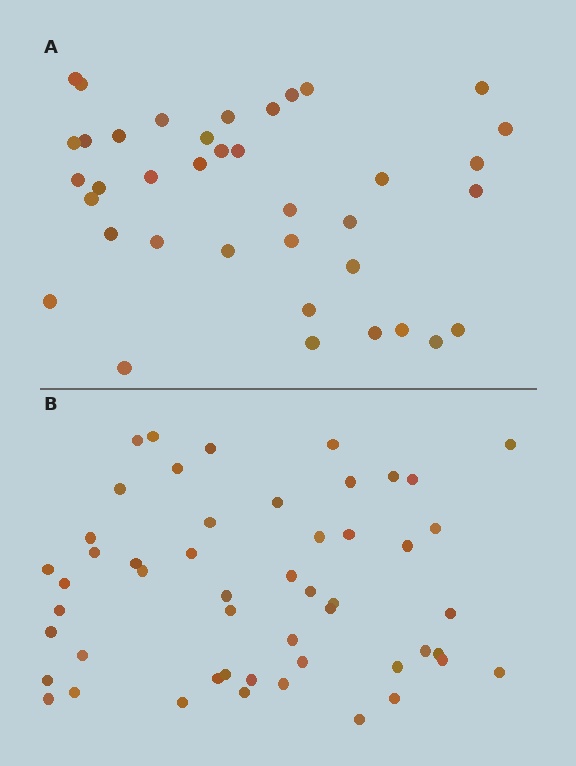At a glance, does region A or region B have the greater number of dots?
Region B (the bottom region) has more dots.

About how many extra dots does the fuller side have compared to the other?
Region B has approximately 15 more dots than region A.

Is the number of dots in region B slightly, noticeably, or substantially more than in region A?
Region B has noticeably more, but not dramatically so. The ratio is roughly 1.3 to 1.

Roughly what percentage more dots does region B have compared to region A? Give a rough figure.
About 35% more.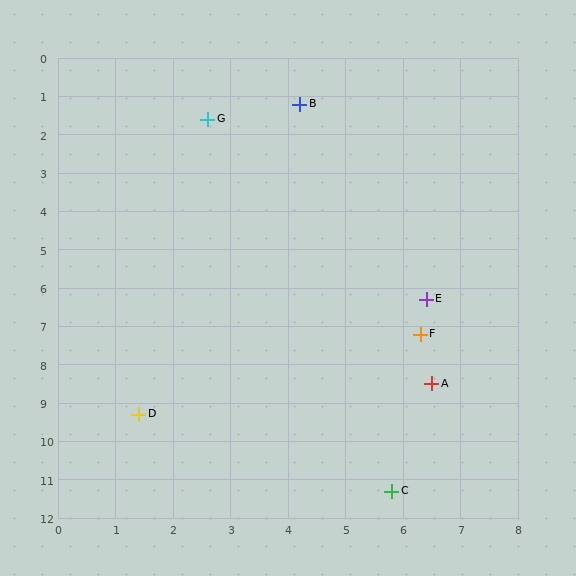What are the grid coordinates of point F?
Point F is at approximately (6.3, 7.2).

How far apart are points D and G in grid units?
Points D and G are about 7.8 grid units apart.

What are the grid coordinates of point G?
Point G is at approximately (2.6, 1.6).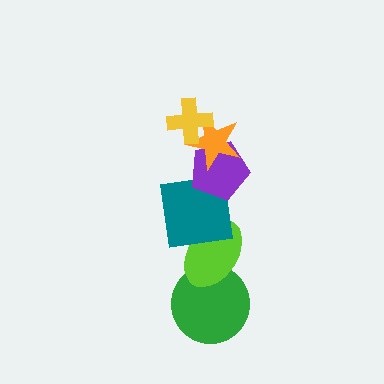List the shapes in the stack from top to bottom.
From top to bottom: the yellow cross, the orange star, the purple pentagon, the teal square, the lime ellipse, the green circle.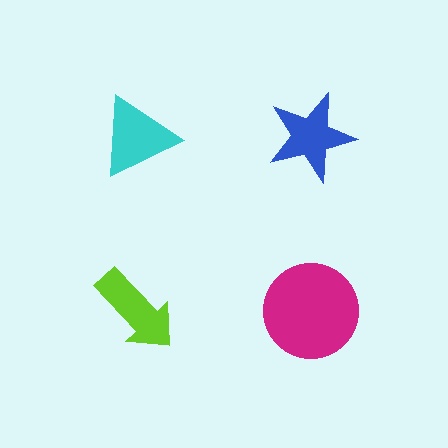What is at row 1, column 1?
A cyan triangle.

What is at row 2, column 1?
A lime arrow.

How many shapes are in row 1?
2 shapes.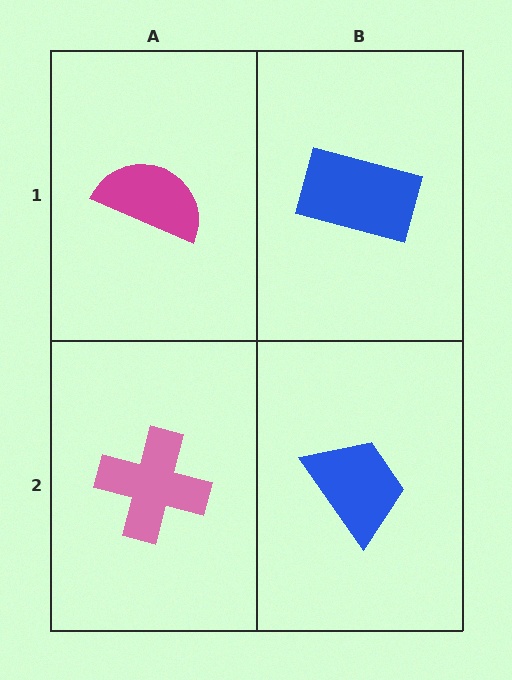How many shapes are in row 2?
2 shapes.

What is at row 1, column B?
A blue rectangle.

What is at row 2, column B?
A blue trapezoid.